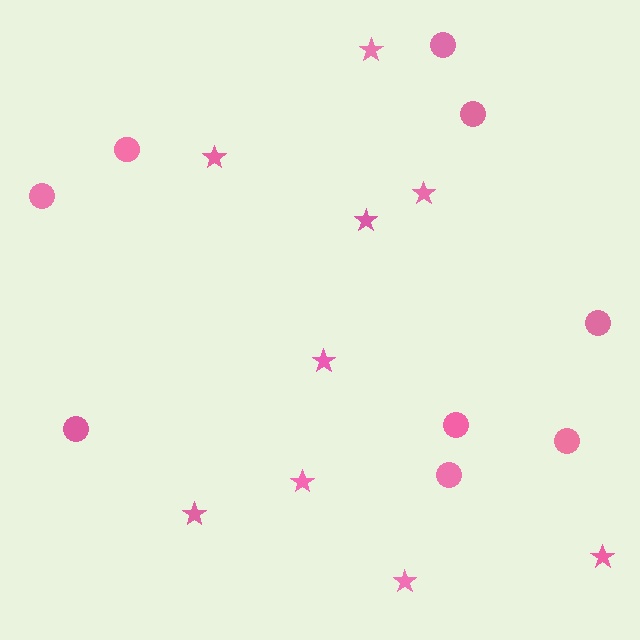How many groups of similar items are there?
There are 2 groups: one group of stars (9) and one group of circles (9).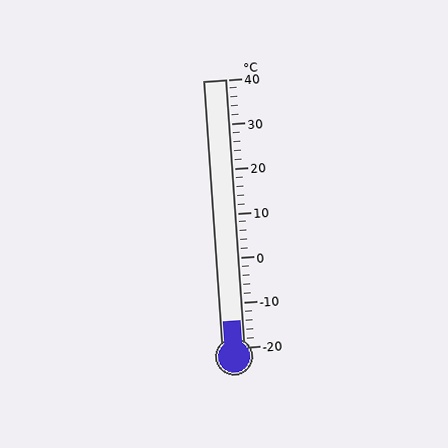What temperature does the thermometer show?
The thermometer shows approximately -14°C.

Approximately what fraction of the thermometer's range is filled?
The thermometer is filled to approximately 10% of its range.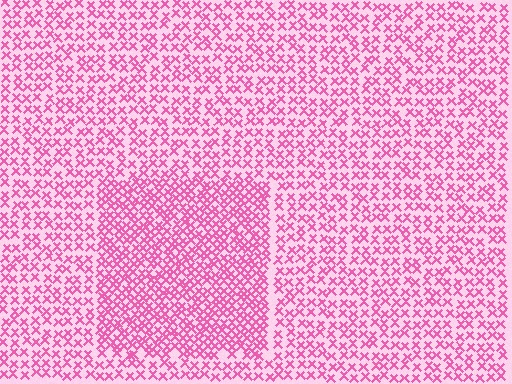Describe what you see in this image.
The image contains small pink elements arranged at two different densities. A rectangle-shaped region is visible where the elements are more densely packed than the surrounding area.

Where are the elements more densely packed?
The elements are more densely packed inside the rectangle boundary.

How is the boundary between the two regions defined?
The boundary is defined by a change in element density (approximately 1.7x ratio). All elements are the same color, size, and shape.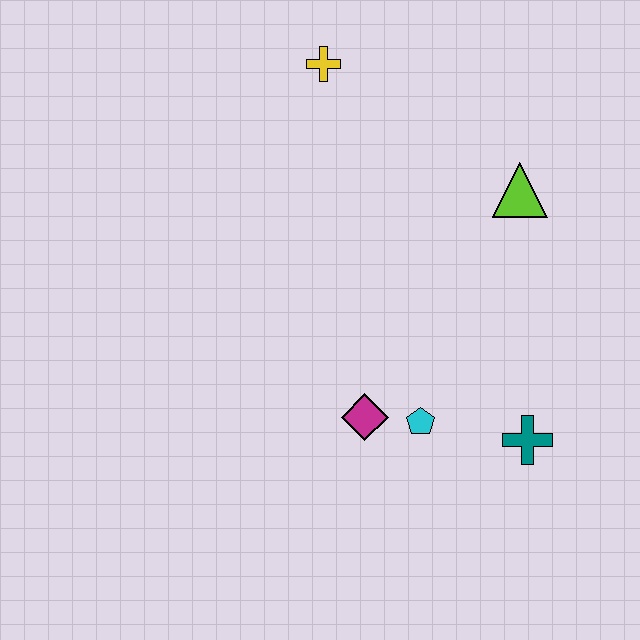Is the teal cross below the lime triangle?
Yes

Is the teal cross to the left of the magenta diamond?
No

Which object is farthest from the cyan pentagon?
The yellow cross is farthest from the cyan pentagon.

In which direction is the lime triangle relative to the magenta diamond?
The lime triangle is above the magenta diamond.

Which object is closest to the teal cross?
The cyan pentagon is closest to the teal cross.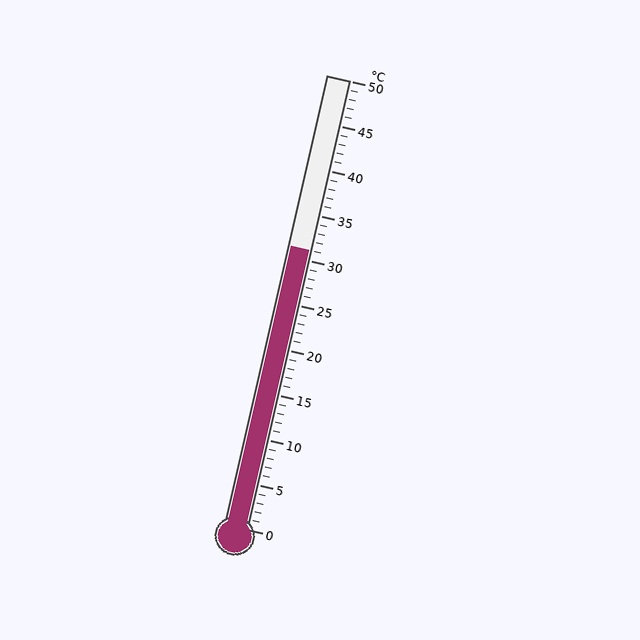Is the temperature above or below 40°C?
The temperature is below 40°C.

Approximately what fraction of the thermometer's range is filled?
The thermometer is filled to approximately 60% of its range.